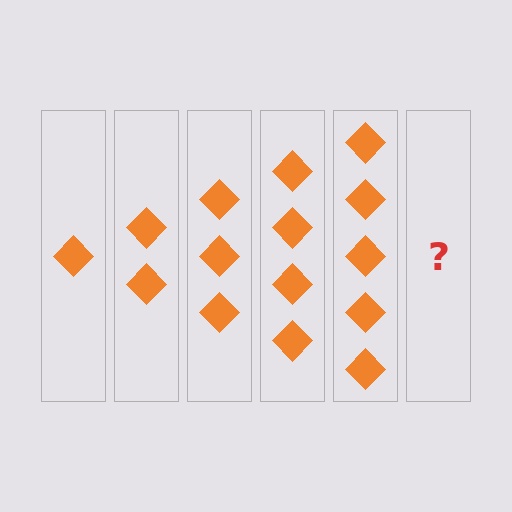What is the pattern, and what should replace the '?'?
The pattern is that each step adds one more diamond. The '?' should be 6 diamonds.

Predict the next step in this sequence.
The next step is 6 diamonds.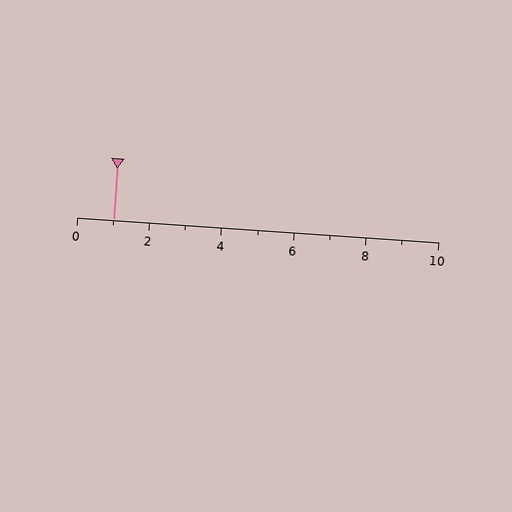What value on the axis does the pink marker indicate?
The marker indicates approximately 1.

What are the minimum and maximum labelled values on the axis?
The axis runs from 0 to 10.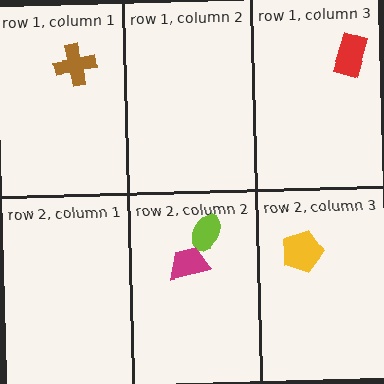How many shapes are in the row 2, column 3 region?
1.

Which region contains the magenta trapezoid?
The row 2, column 2 region.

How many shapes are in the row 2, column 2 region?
2.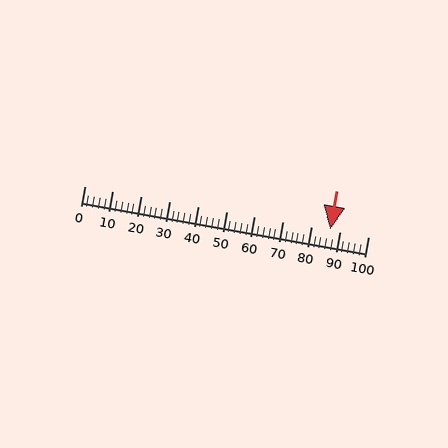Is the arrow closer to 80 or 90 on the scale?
The arrow is closer to 90.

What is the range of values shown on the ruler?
The ruler shows values from 0 to 100.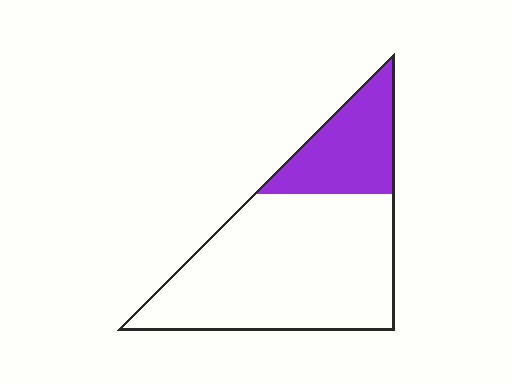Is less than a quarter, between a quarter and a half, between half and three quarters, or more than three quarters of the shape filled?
Between a quarter and a half.